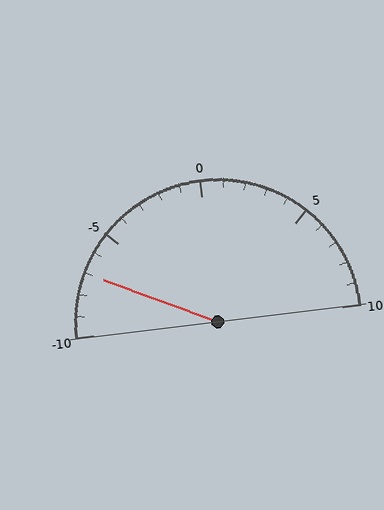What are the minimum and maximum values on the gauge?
The gauge ranges from -10 to 10.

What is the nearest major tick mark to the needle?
The nearest major tick mark is -5.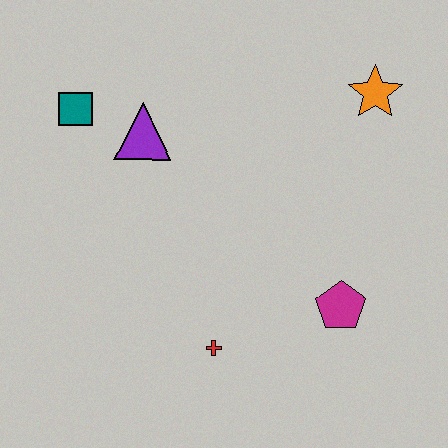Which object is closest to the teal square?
The purple triangle is closest to the teal square.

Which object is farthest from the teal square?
The magenta pentagon is farthest from the teal square.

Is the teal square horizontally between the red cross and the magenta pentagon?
No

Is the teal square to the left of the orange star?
Yes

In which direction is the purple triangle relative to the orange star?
The purple triangle is to the left of the orange star.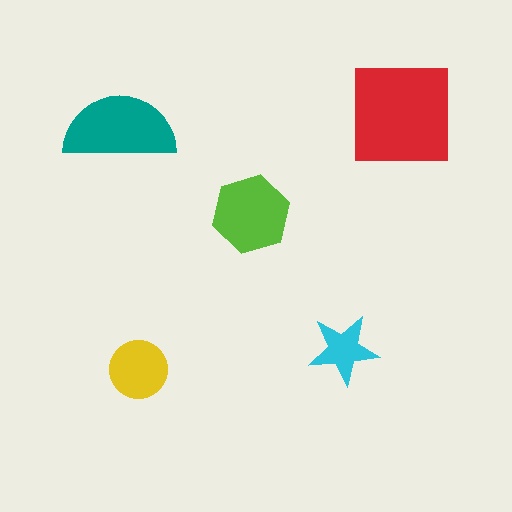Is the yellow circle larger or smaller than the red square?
Smaller.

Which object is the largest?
The red square.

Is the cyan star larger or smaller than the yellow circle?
Smaller.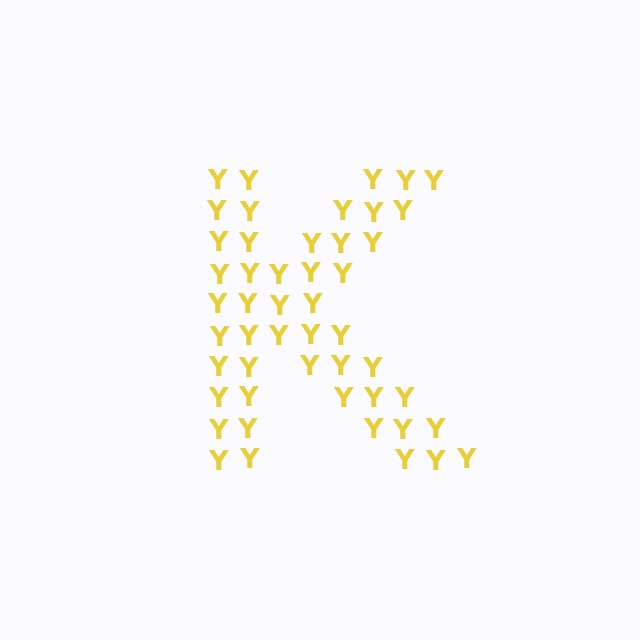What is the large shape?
The large shape is the letter K.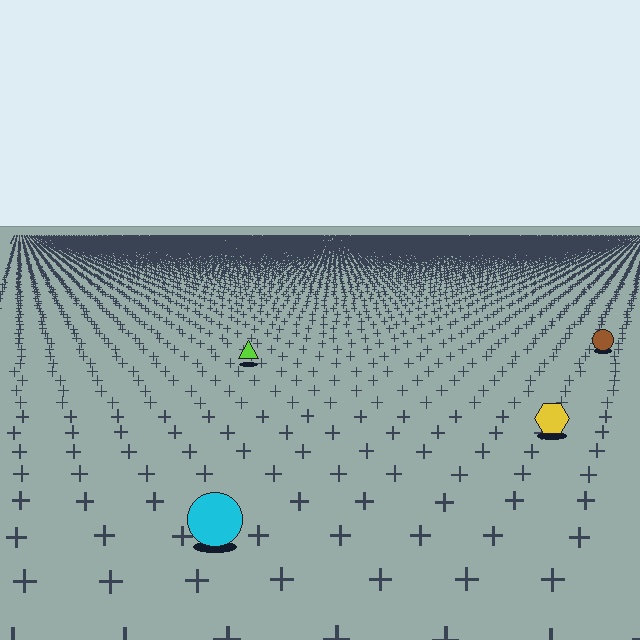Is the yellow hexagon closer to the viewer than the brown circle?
Yes. The yellow hexagon is closer — you can tell from the texture gradient: the ground texture is coarser near it.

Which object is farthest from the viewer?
The brown circle is farthest from the viewer. It appears smaller and the ground texture around it is denser.